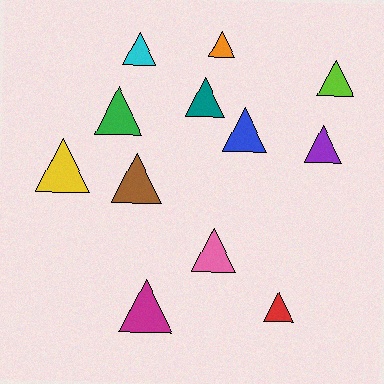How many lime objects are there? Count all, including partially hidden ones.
There is 1 lime object.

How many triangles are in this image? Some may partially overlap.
There are 12 triangles.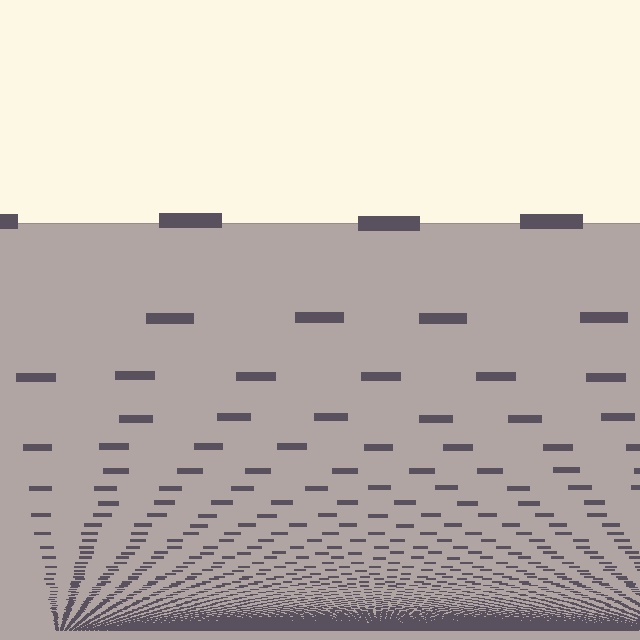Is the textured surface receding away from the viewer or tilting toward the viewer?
The surface appears to tilt toward the viewer. Texture elements get larger and sparser toward the top.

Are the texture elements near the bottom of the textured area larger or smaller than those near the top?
Smaller. The gradient is inverted — elements near the bottom are smaller and denser.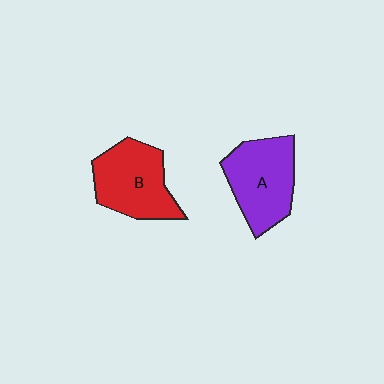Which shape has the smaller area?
Shape B (red).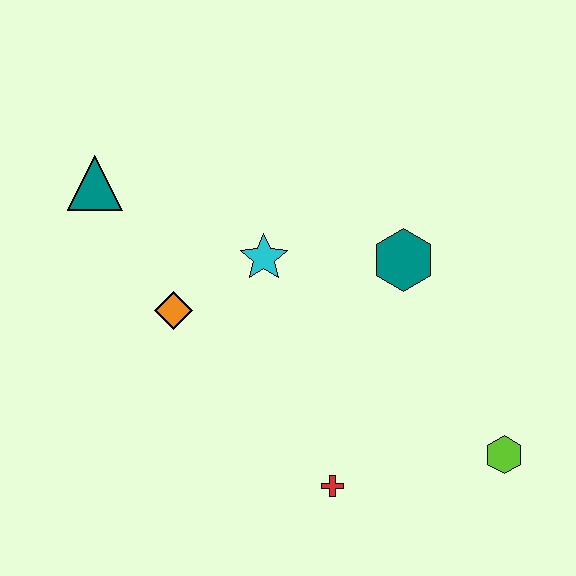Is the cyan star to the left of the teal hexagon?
Yes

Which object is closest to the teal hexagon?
The cyan star is closest to the teal hexagon.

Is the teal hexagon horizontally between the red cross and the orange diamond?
No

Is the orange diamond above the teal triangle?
No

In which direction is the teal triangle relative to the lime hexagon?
The teal triangle is to the left of the lime hexagon.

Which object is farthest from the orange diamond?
The lime hexagon is farthest from the orange diamond.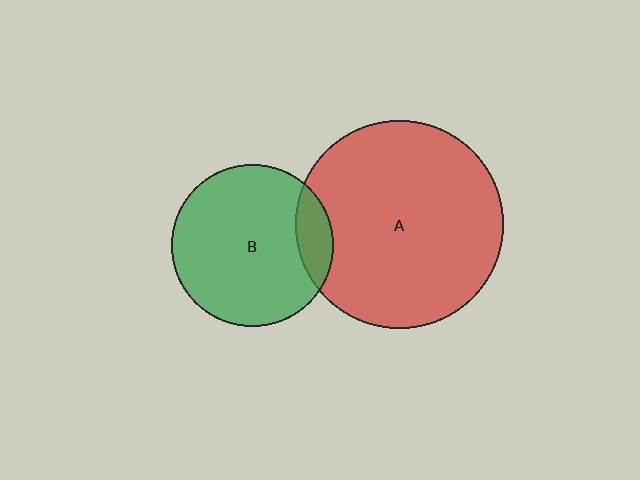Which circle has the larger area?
Circle A (red).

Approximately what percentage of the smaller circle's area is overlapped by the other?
Approximately 15%.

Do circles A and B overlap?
Yes.